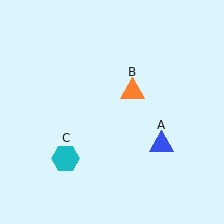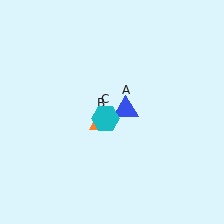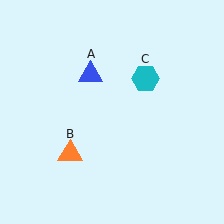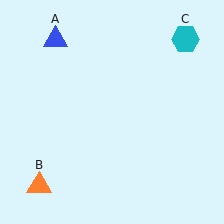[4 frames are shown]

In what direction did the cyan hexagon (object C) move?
The cyan hexagon (object C) moved up and to the right.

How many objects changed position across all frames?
3 objects changed position: blue triangle (object A), orange triangle (object B), cyan hexagon (object C).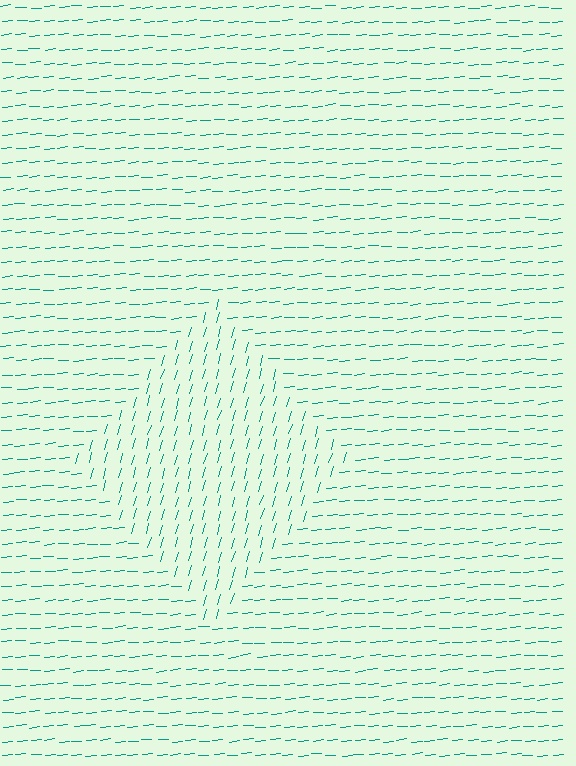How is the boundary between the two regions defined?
The boundary is defined purely by a change in line orientation (approximately 69 degrees difference). All lines are the same color and thickness.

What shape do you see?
I see a diamond.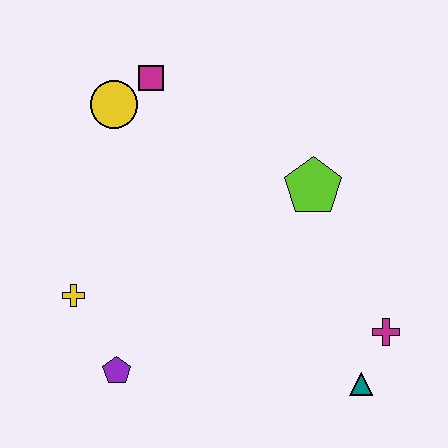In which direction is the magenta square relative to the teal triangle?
The magenta square is above the teal triangle.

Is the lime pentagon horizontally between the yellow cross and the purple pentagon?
No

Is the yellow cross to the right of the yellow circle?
No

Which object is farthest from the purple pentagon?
The magenta square is farthest from the purple pentagon.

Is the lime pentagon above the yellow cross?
Yes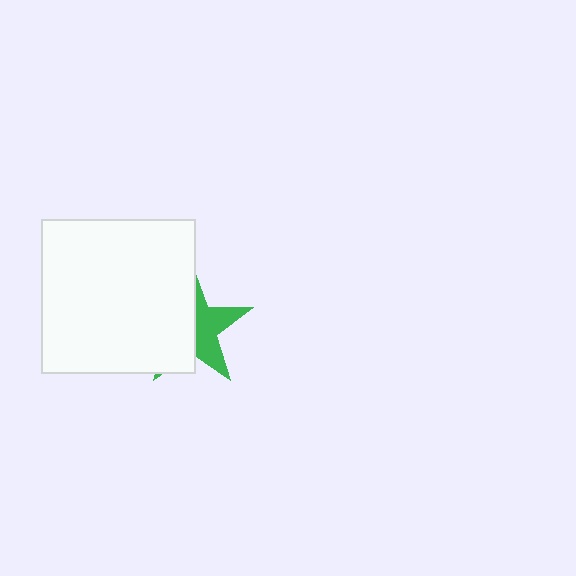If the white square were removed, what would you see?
You would see the complete green star.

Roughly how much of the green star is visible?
A small part of it is visible (roughly 44%).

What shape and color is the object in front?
The object in front is a white square.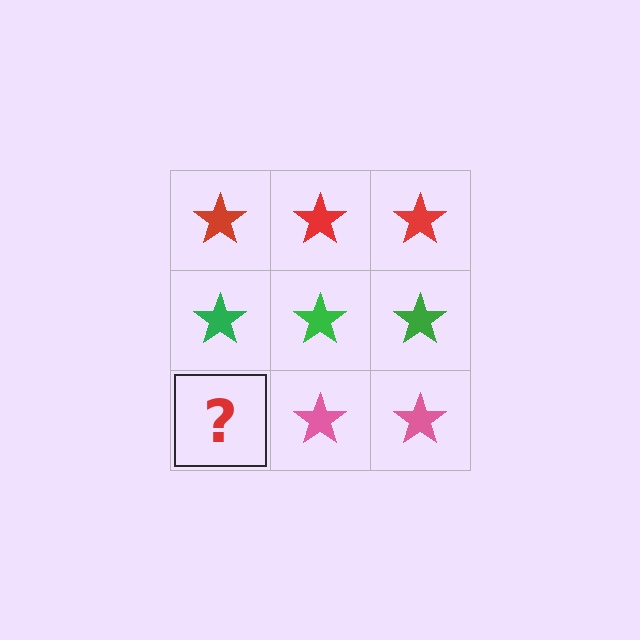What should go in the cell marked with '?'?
The missing cell should contain a pink star.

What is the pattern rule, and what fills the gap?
The rule is that each row has a consistent color. The gap should be filled with a pink star.